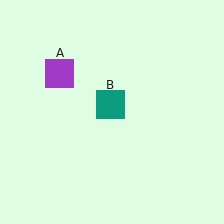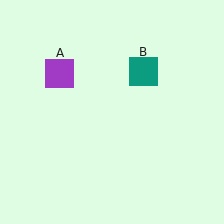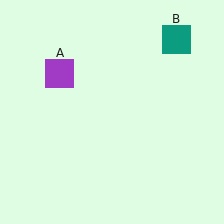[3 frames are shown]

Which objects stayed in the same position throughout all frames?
Purple square (object A) remained stationary.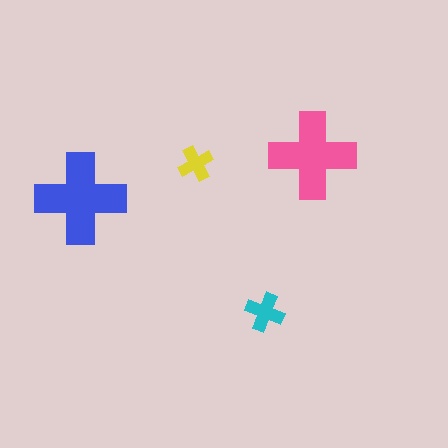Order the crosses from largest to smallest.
the blue one, the pink one, the cyan one, the yellow one.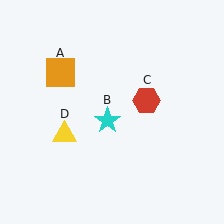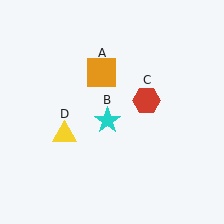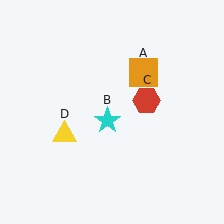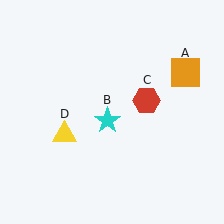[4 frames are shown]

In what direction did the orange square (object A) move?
The orange square (object A) moved right.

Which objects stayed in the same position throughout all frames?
Cyan star (object B) and red hexagon (object C) and yellow triangle (object D) remained stationary.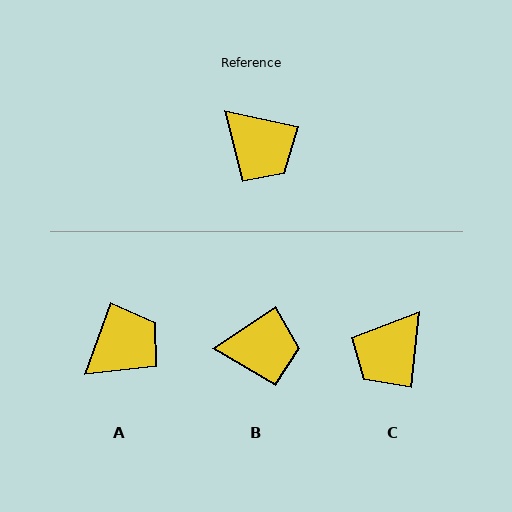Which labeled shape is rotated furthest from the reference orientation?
C, about 84 degrees away.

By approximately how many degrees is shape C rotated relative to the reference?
Approximately 84 degrees clockwise.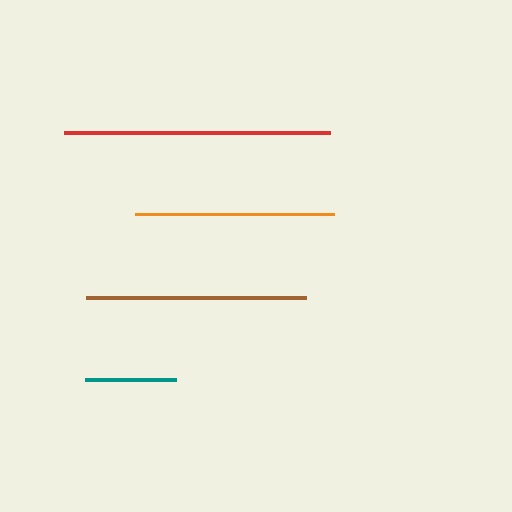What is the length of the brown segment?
The brown segment is approximately 220 pixels long.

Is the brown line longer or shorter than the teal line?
The brown line is longer than the teal line.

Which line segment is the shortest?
The teal line is the shortest at approximately 91 pixels.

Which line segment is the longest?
The red line is the longest at approximately 266 pixels.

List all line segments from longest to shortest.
From longest to shortest: red, brown, orange, teal.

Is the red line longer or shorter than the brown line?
The red line is longer than the brown line.